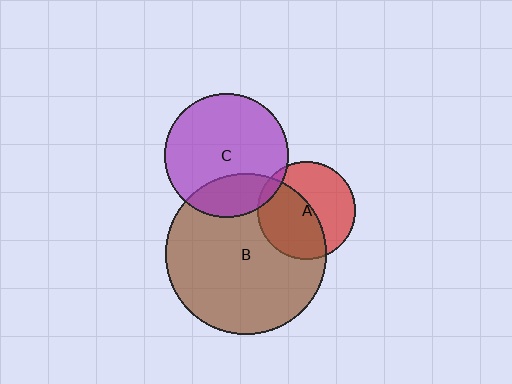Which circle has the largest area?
Circle B (brown).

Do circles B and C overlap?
Yes.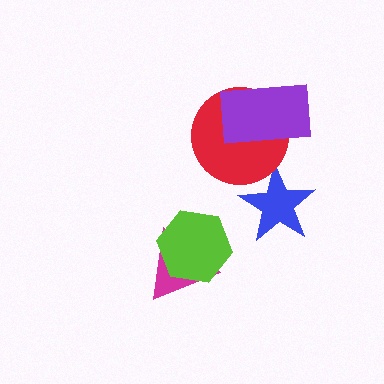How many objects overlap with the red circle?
2 objects overlap with the red circle.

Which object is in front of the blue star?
The red circle is in front of the blue star.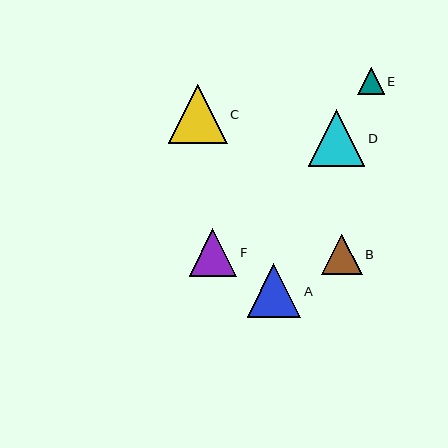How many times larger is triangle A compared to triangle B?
Triangle A is approximately 1.3 times the size of triangle B.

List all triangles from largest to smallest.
From largest to smallest: C, D, A, F, B, E.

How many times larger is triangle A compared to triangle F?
Triangle A is approximately 1.1 times the size of triangle F.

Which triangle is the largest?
Triangle C is the largest with a size of approximately 59 pixels.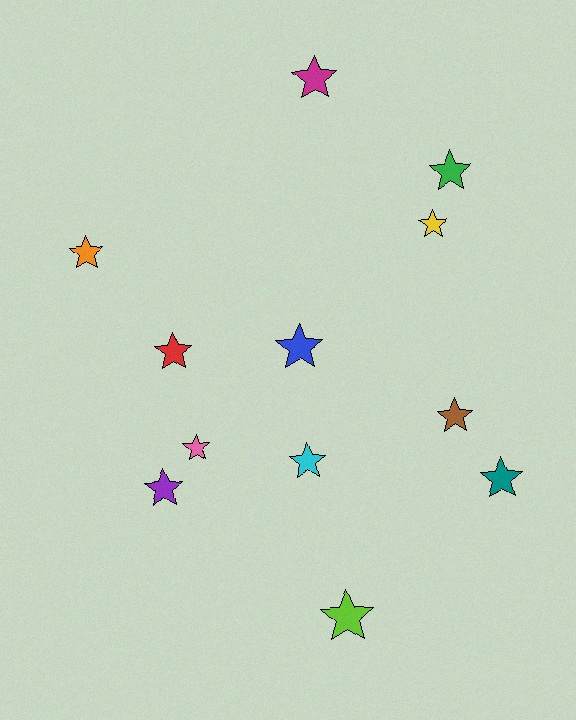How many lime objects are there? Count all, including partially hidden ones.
There is 1 lime object.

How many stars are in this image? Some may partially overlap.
There are 12 stars.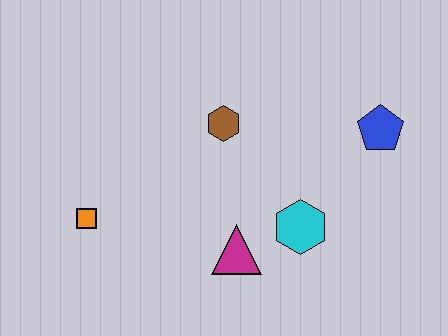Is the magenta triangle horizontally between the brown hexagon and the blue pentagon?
Yes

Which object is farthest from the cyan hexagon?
The orange square is farthest from the cyan hexagon.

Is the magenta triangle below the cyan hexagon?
Yes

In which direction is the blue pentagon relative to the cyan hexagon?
The blue pentagon is above the cyan hexagon.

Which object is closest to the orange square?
The magenta triangle is closest to the orange square.